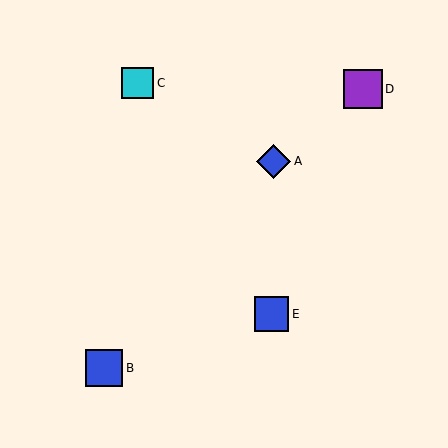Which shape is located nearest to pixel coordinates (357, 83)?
The purple square (labeled D) at (363, 89) is nearest to that location.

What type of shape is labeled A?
Shape A is a blue diamond.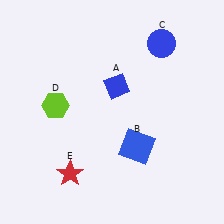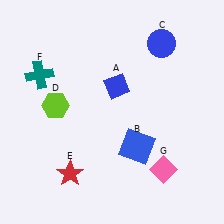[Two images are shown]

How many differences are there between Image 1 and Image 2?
There are 2 differences between the two images.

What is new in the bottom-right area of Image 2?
A pink diamond (G) was added in the bottom-right area of Image 2.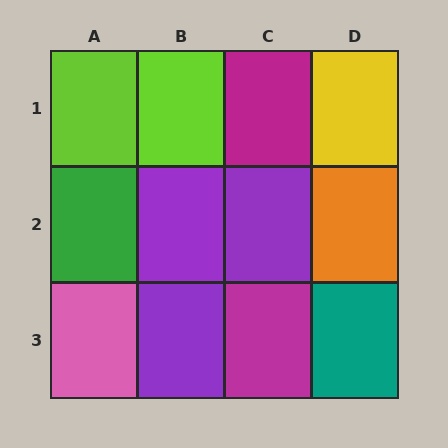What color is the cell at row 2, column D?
Orange.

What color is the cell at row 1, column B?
Lime.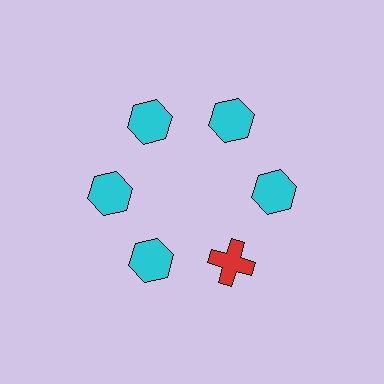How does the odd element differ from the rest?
It differs in both color (red instead of cyan) and shape (cross instead of hexagon).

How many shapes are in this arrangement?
There are 6 shapes arranged in a ring pattern.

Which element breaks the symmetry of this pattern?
The red cross at roughly the 5 o'clock position breaks the symmetry. All other shapes are cyan hexagons.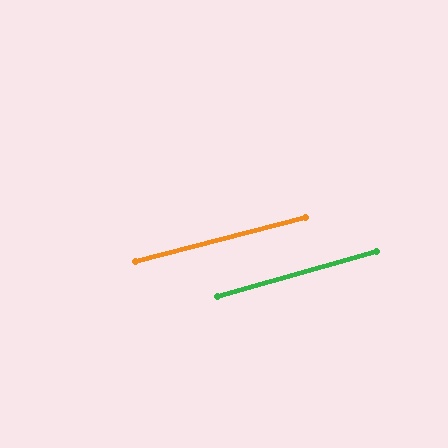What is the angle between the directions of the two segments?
Approximately 1 degree.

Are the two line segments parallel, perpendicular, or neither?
Parallel — their directions differ by only 1.0°.